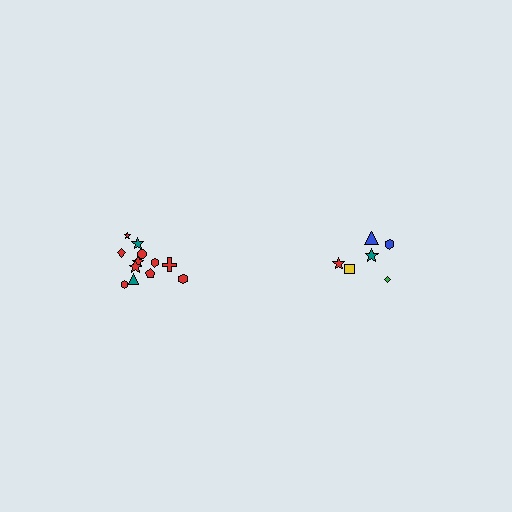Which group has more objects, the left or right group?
The left group.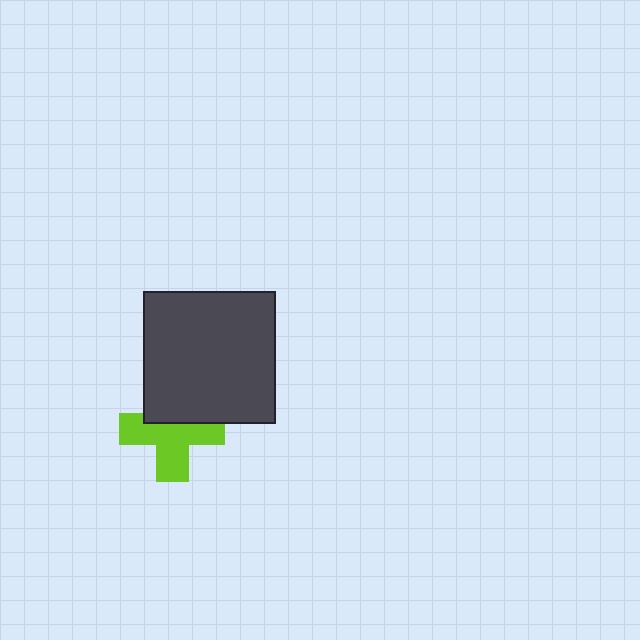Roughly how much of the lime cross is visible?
About half of it is visible (roughly 64%).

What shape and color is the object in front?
The object in front is a dark gray square.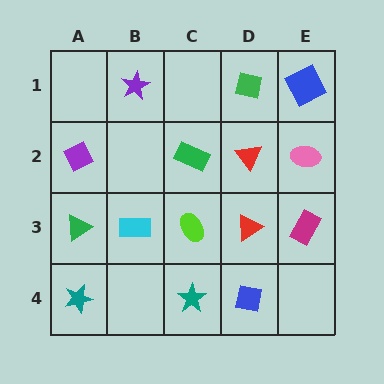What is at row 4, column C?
A teal star.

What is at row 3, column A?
A green triangle.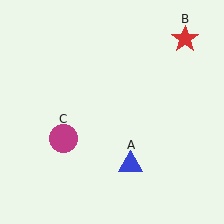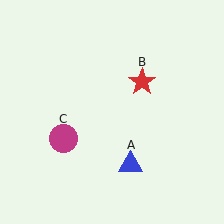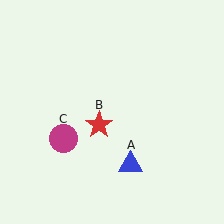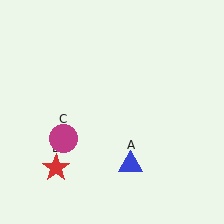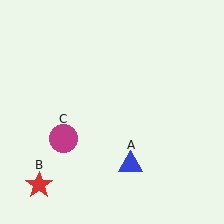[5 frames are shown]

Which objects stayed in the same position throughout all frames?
Blue triangle (object A) and magenta circle (object C) remained stationary.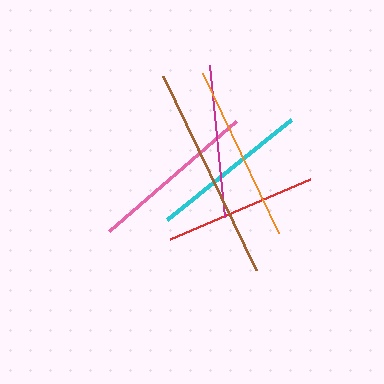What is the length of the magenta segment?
The magenta segment is approximately 152 pixels long.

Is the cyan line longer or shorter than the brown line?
The brown line is longer than the cyan line.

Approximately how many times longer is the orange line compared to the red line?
The orange line is approximately 1.2 times the length of the red line.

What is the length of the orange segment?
The orange segment is approximately 177 pixels long.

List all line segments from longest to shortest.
From longest to shortest: brown, orange, pink, cyan, magenta, red.